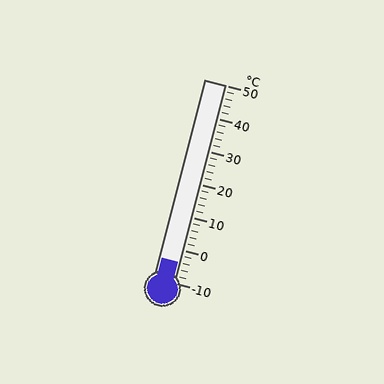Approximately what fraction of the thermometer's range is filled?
The thermometer is filled to approximately 10% of its range.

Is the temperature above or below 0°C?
The temperature is below 0°C.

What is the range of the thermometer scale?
The thermometer scale ranges from -10°C to 50°C.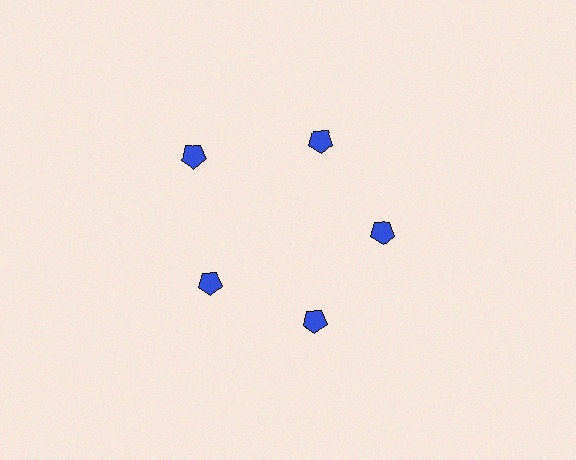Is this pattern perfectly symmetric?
No. The 5 blue pentagons are arranged in a ring, but one element near the 10 o'clock position is pushed outward from the center, breaking the 5-fold rotational symmetry.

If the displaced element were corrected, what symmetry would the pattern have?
It would have 5-fold rotational symmetry — the pattern would map onto itself every 72 degrees.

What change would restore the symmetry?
The symmetry would be restored by moving it inward, back onto the ring so that all 5 pentagons sit at equal angles and equal distance from the center.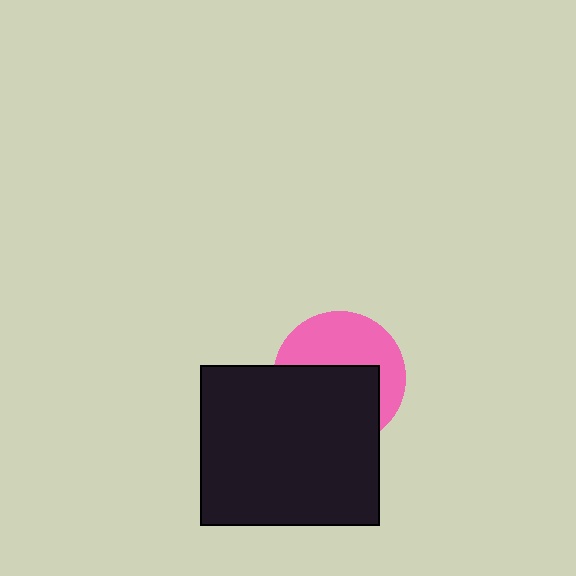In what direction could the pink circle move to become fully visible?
The pink circle could move up. That would shift it out from behind the black rectangle entirely.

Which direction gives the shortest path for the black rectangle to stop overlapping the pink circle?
Moving down gives the shortest separation.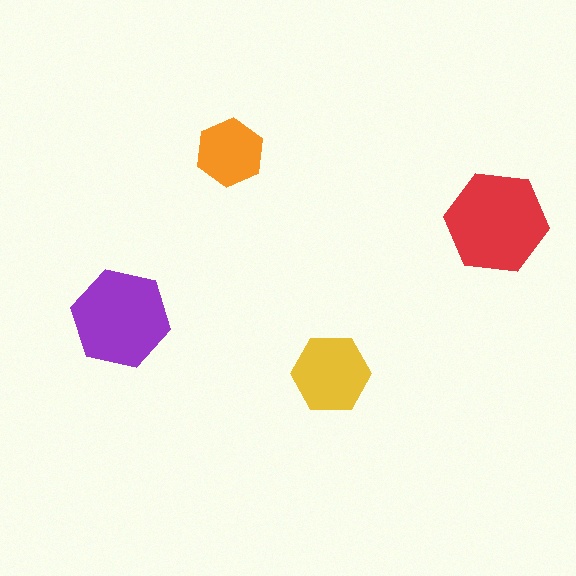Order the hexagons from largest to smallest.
the red one, the purple one, the yellow one, the orange one.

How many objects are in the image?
There are 4 objects in the image.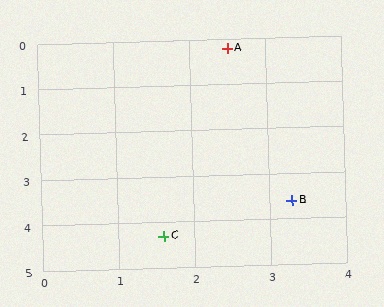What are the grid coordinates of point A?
Point A is at approximately (2.5, 0.2).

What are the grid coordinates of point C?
Point C is at approximately (1.6, 4.3).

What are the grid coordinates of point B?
Point B is at approximately (3.3, 3.6).